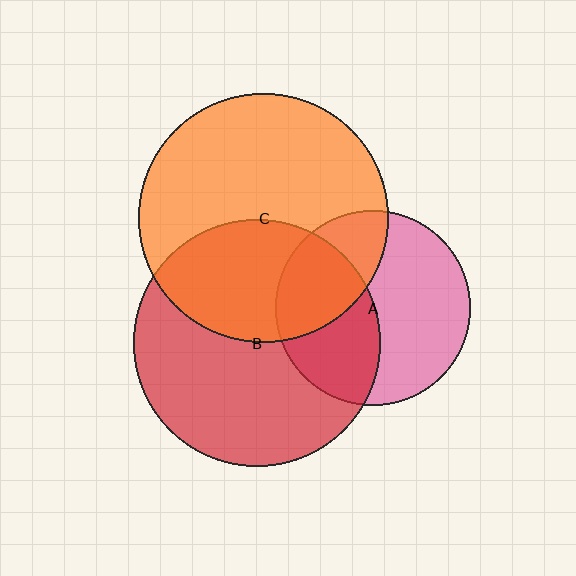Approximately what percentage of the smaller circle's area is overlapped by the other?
Approximately 30%.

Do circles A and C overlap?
Yes.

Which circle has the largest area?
Circle C (orange).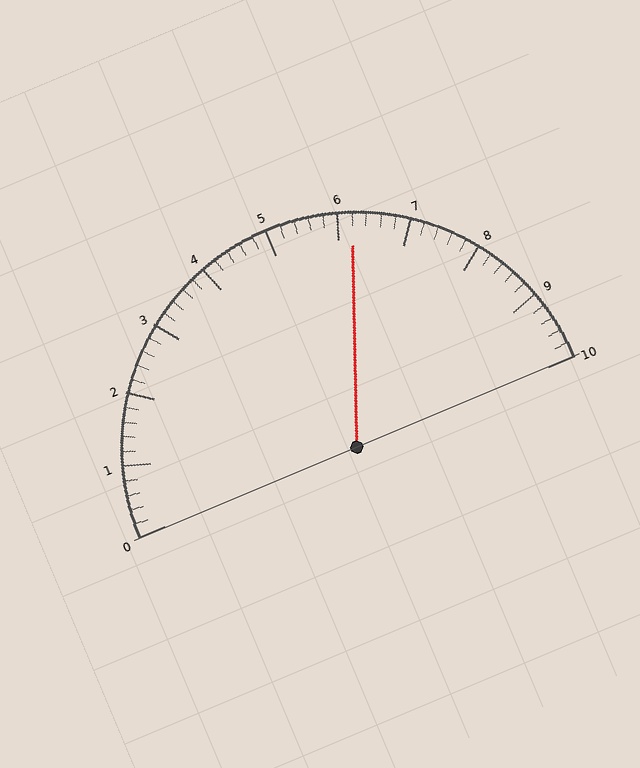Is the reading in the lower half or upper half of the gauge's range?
The reading is in the upper half of the range (0 to 10).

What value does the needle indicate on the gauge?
The needle indicates approximately 6.2.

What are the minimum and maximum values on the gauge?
The gauge ranges from 0 to 10.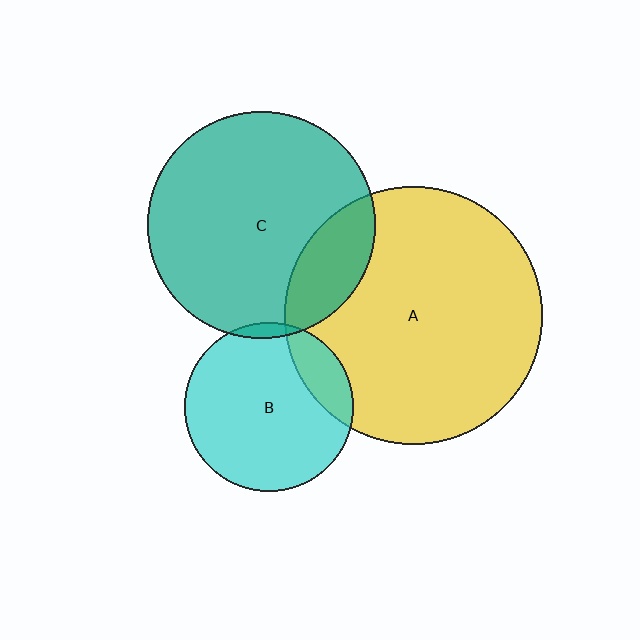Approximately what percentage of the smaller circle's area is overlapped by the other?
Approximately 20%.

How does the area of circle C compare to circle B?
Approximately 1.8 times.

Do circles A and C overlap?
Yes.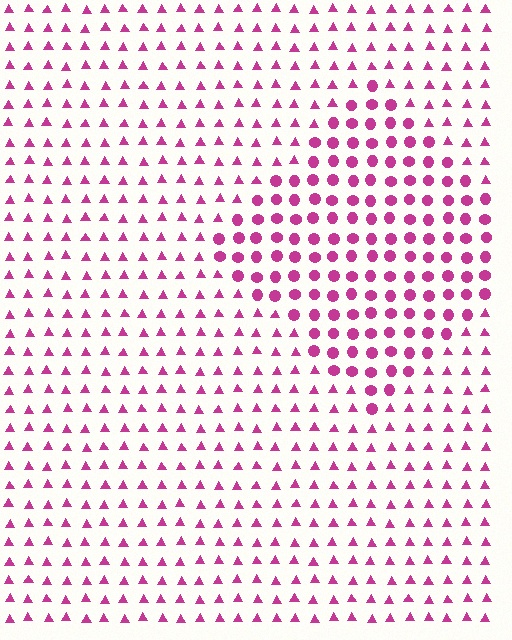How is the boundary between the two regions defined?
The boundary is defined by a change in element shape: circles inside vs. triangles outside. All elements share the same color and spacing.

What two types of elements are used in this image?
The image uses circles inside the diamond region and triangles outside it.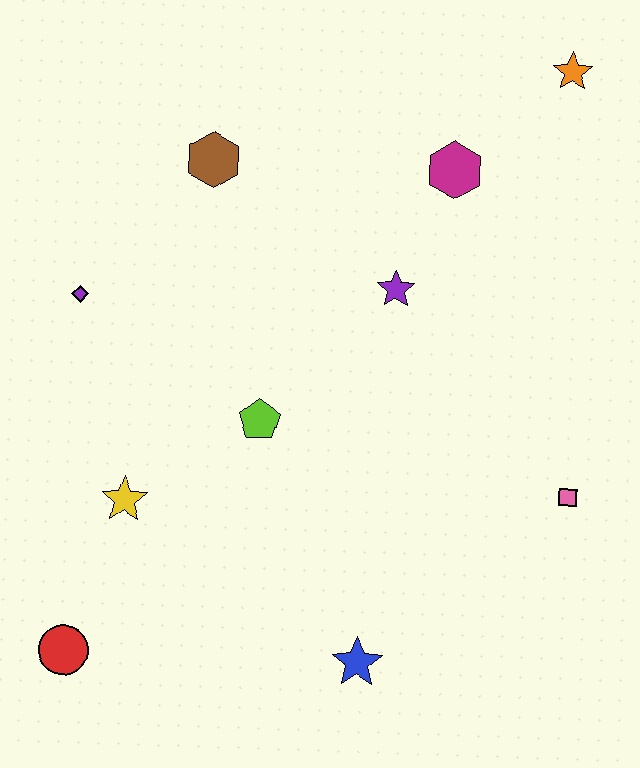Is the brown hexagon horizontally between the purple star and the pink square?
No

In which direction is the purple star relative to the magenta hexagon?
The purple star is below the magenta hexagon.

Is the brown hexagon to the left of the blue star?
Yes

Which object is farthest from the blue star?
The orange star is farthest from the blue star.